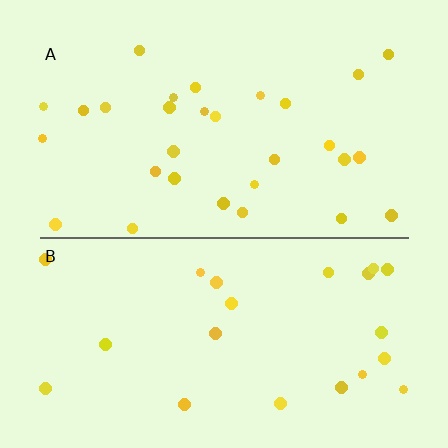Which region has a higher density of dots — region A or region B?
A (the top).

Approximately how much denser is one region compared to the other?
Approximately 1.3× — region A over region B.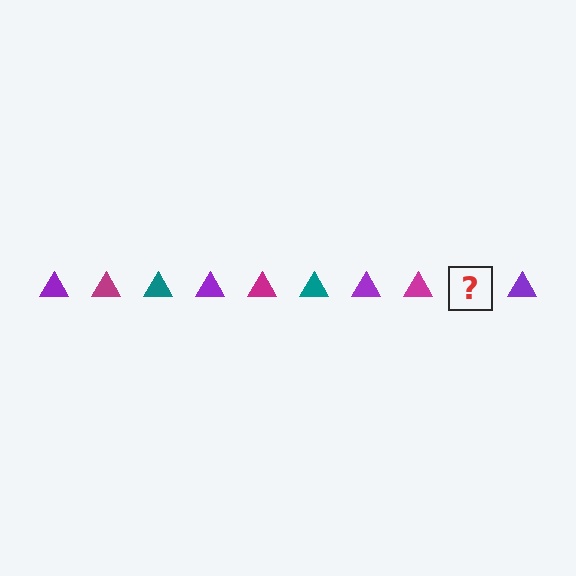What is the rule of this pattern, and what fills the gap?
The rule is that the pattern cycles through purple, magenta, teal triangles. The gap should be filled with a teal triangle.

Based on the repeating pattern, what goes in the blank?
The blank should be a teal triangle.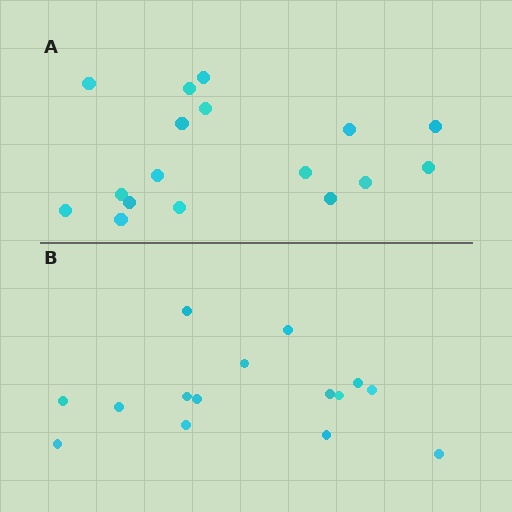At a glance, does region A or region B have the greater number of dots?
Region A (the top region) has more dots.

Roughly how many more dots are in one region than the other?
Region A has just a few more — roughly 2 or 3 more dots than region B.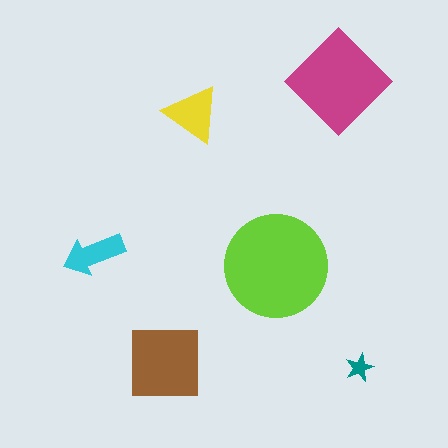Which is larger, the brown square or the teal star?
The brown square.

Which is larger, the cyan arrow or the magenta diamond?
The magenta diamond.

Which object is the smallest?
The teal star.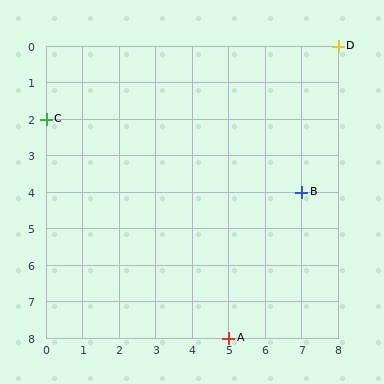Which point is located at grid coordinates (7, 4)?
Point B is at (7, 4).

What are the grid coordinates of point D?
Point D is at grid coordinates (8, 0).